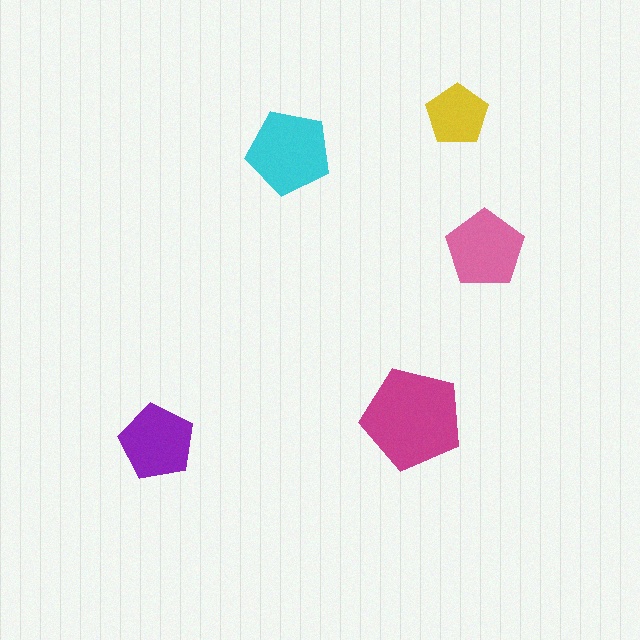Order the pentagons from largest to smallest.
the magenta one, the cyan one, the pink one, the purple one, the yellow one.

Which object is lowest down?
The purple pentagon is bottommost.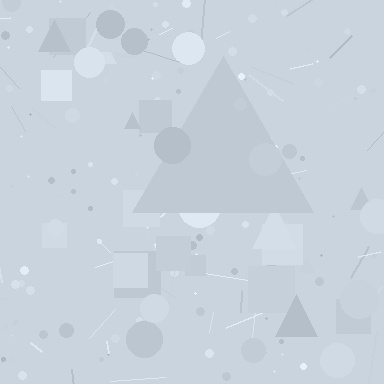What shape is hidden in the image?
A triangle is hidden in the image.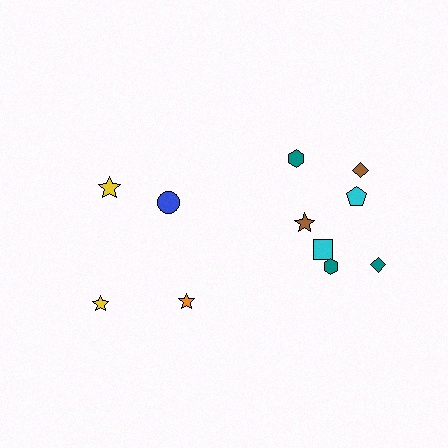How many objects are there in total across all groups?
There are 11 objects.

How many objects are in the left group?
There are 4 objects.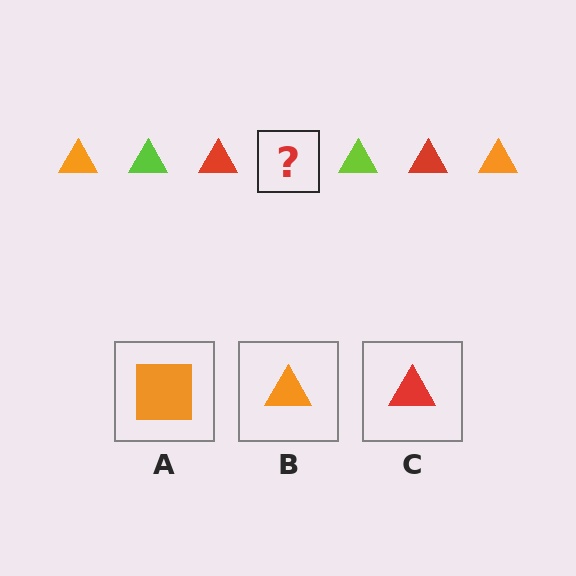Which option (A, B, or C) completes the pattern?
B.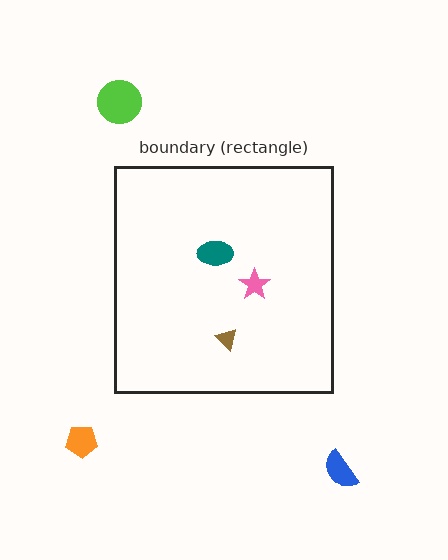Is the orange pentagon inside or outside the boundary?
Outside.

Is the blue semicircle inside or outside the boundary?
Outside.